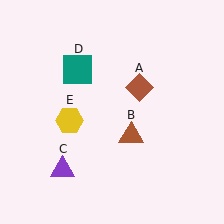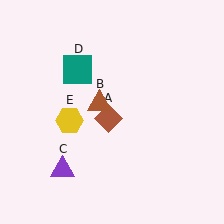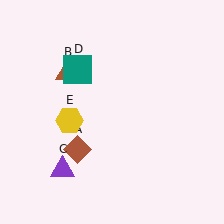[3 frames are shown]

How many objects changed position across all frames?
2 objects changed position: brown diamond (object A), brown triangle (object B).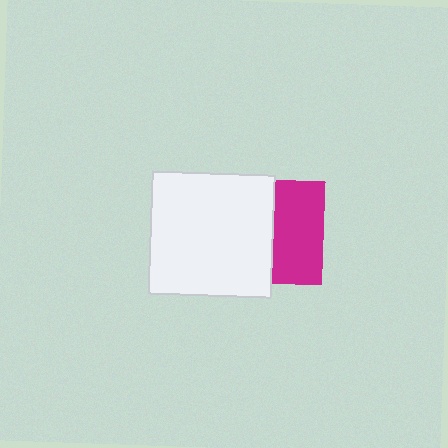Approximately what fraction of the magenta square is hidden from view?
Roughly 52% of the magenta square is hidden behind the white square.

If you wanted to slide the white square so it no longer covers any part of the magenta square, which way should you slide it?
Slide it left — that is the most direct way to separate the two shapes.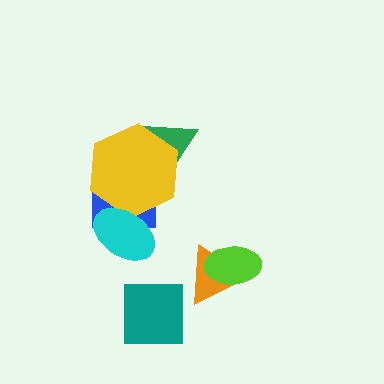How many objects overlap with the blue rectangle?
2 objects overlap with the blue rectangle.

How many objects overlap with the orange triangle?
1 object overlaps with the orange triangle.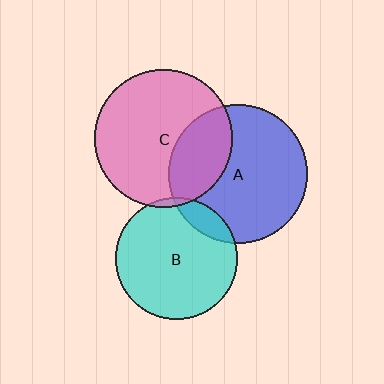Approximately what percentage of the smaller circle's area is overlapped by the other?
Approximately 30%.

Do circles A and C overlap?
Yes.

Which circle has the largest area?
Circle A (blue).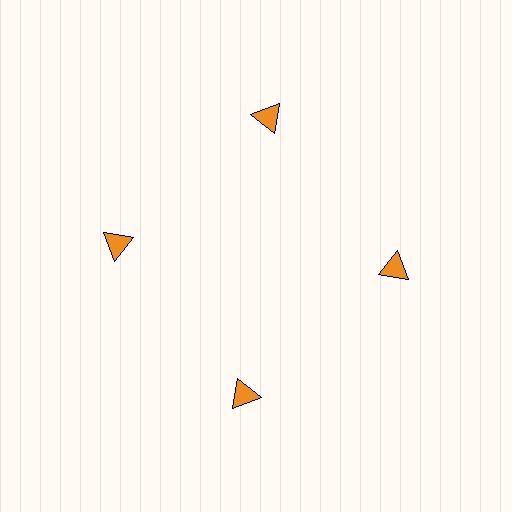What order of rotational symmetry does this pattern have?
This pattern has 4-fold rotational symmetry.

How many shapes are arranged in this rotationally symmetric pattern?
There are 4 shapes, arranged in 4 groups of 1.